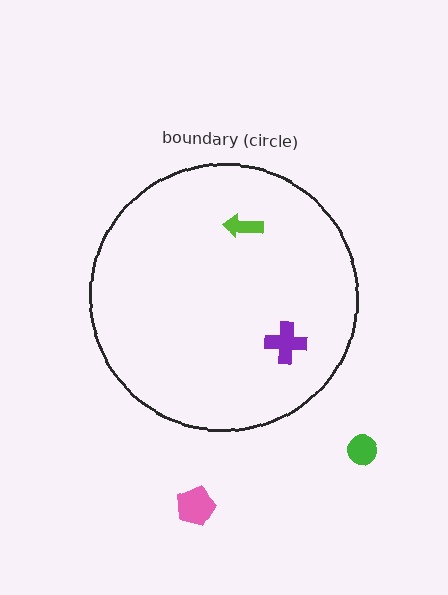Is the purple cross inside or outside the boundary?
Inside.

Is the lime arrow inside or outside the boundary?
Inside.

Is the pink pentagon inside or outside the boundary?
Outside.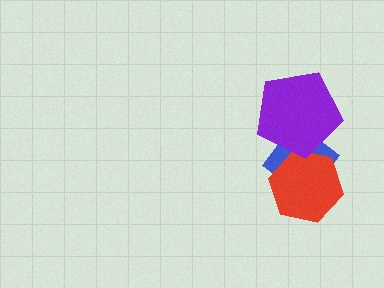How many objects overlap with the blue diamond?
2 objects overlap with the blue diamond.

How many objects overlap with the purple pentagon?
2 objects overlap with the purple pentagon.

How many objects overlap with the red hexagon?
2 objects overlap with the red hexagon.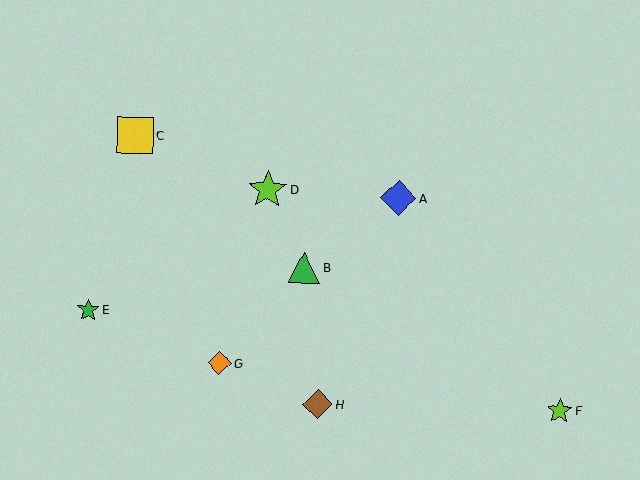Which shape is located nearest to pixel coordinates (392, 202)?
The blue diamond (labeled A) at (399, 198) is nearest to that location.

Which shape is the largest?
The lime star (labeled D) is the largest.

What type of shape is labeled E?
Shape E is a green star.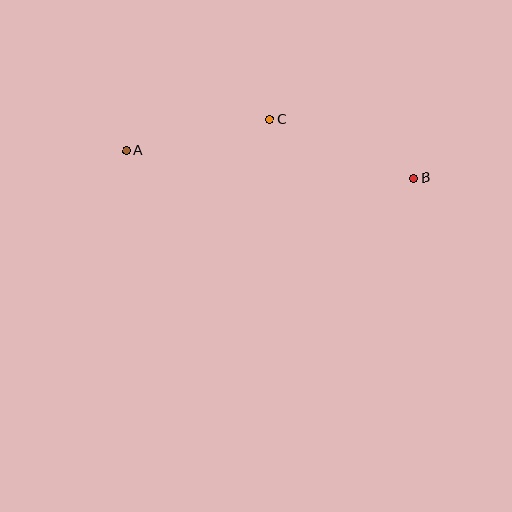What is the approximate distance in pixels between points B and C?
The distance between B and C is approximately 155 pixels.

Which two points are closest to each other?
Points A and C are closest to each other.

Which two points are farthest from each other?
Points A and B are farthest from each other.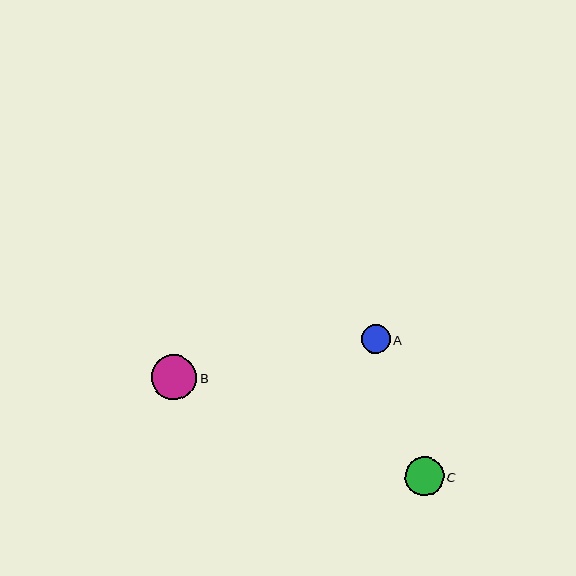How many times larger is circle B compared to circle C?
Circle B is approximately 1.2 times the size of circle C.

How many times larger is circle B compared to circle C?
Circle B is approximately 1.2 times the size of circle C.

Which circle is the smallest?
Circle A is the smallest with a size of approximately 29 pixels.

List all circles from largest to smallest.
From largest to smallest: B, C, A.